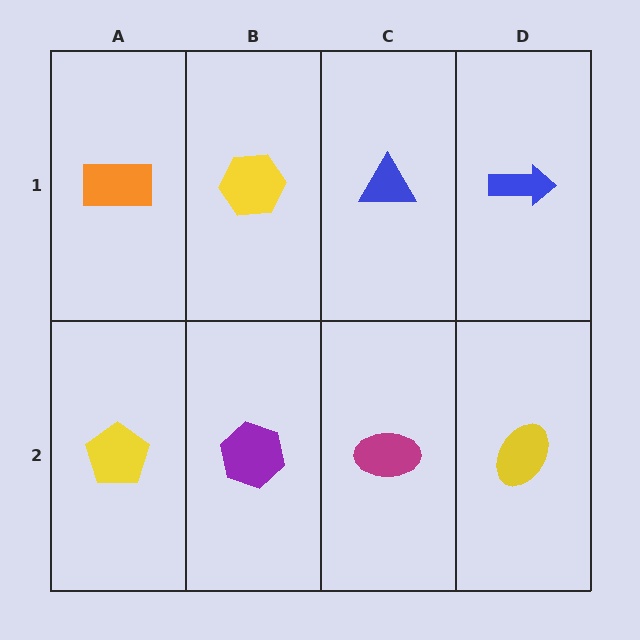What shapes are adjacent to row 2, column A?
An orange rectangle (row 1, column A), a purple hexagon (row 2, column B).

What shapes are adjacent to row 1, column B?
A purple hexagon (row 2, column B), an orange rectangle (row 1, column A), a blue triangle (row 1, column C).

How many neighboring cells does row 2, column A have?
2.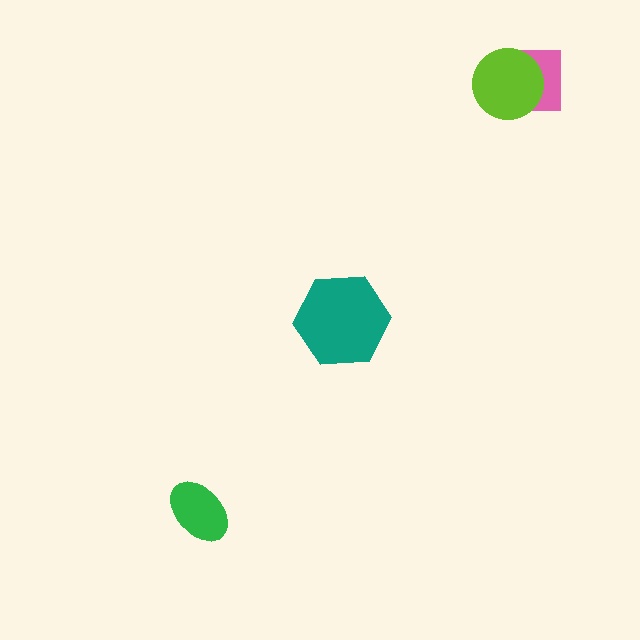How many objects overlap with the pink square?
1 object overlaps with the pink square.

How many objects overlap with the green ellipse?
0 objects overlap with the green ellipse.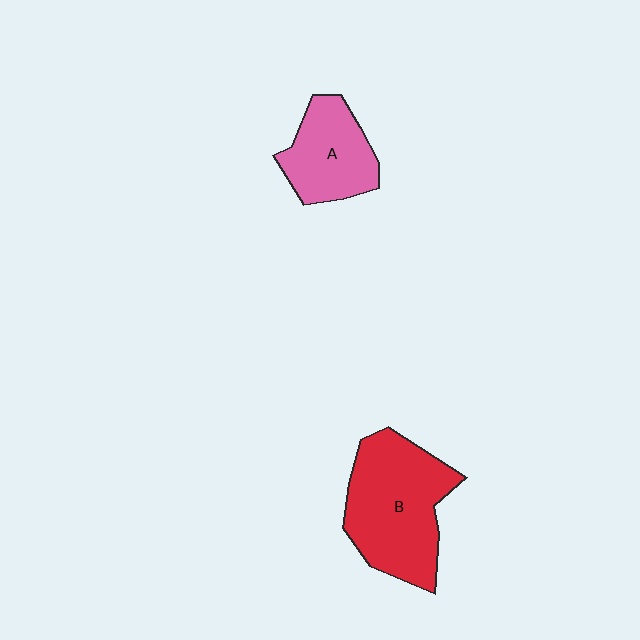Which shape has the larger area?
Shape B (red).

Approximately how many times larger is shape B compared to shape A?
Approximately 1.6 times.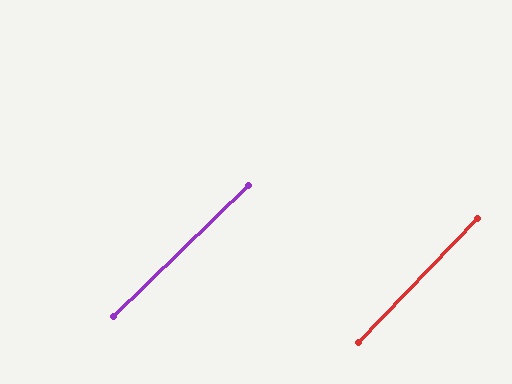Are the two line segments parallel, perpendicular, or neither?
Parallel — their directions differ by only 1.9°.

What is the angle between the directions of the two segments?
Approximately 2 degrees.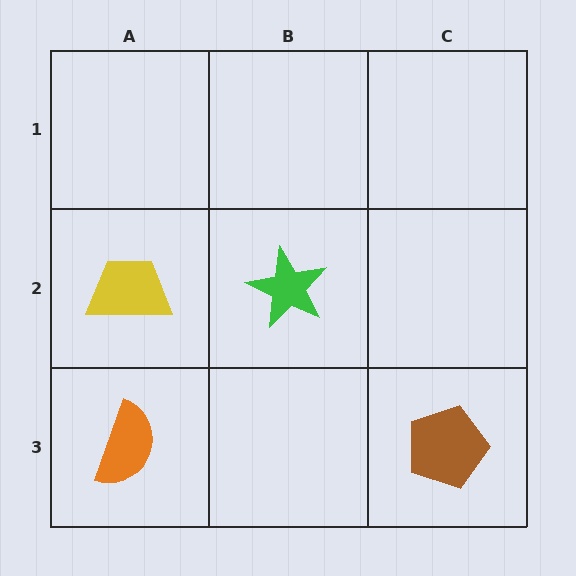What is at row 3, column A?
An orange semicircle.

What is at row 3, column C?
A brown pentagon.